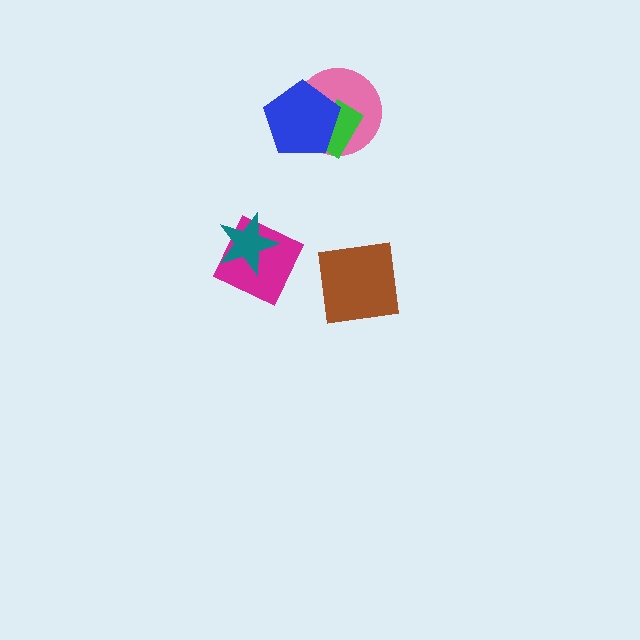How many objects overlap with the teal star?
1 object overlaps with the teal star.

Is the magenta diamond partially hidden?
Yes, it is partially covered by another shape.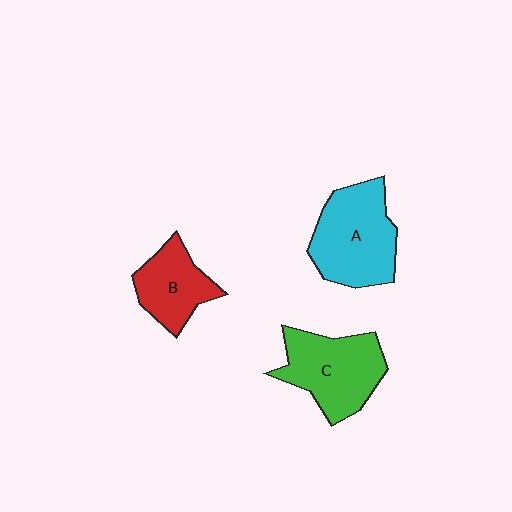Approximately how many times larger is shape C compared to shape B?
Approximately 1.4 times.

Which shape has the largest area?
Shape A (cyan).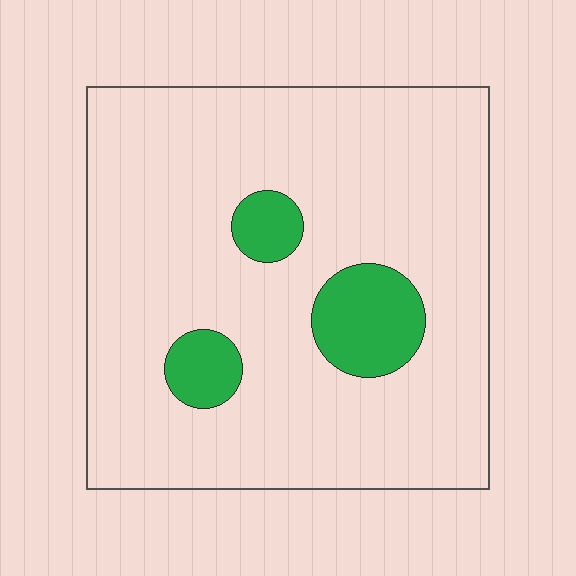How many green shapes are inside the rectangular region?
3.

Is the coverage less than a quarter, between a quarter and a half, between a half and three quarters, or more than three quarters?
Less than a quarter.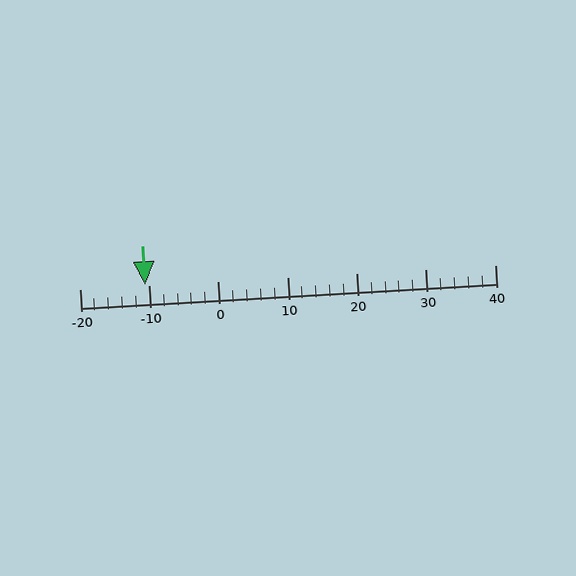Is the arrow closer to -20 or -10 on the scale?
The arrow is closer to -10.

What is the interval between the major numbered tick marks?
The major tick marks are spaced 10 units apart.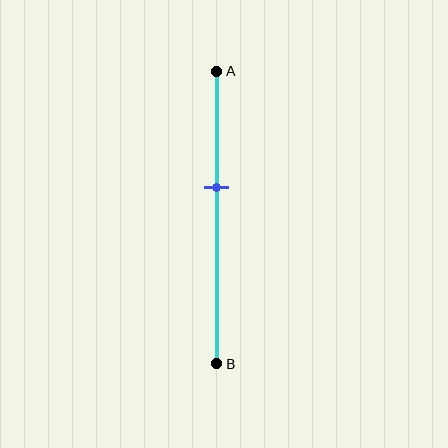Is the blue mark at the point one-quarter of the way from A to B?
No, the mark is at about 40% from A, not at the 25% one-quarter point.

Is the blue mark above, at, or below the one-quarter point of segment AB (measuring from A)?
The blue mark is below the one-quarter point of segment AB.